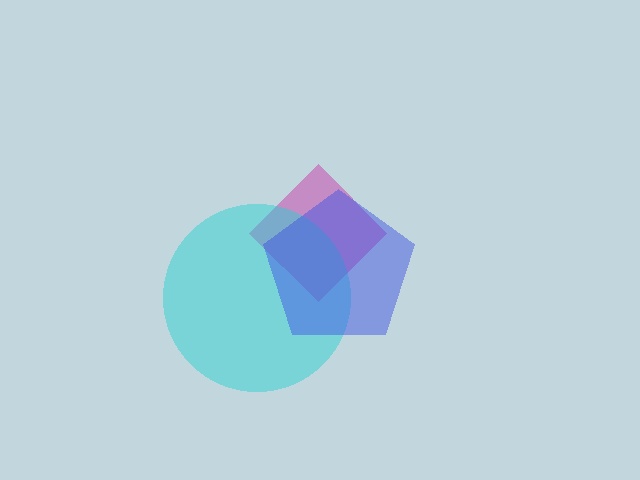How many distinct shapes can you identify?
There are 3 distinct shapes: a magenta diamond, a cyan circle, a blue pentagon.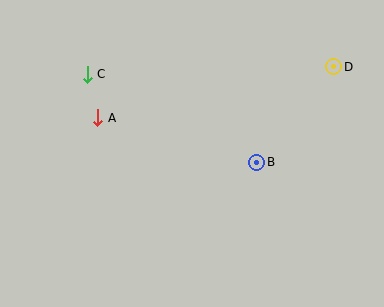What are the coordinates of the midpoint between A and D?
The midpoint between A and D is at (216, 92).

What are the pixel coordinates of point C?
Point C is at (87, 74).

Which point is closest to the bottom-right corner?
Point B is closest to the bottom-right corner.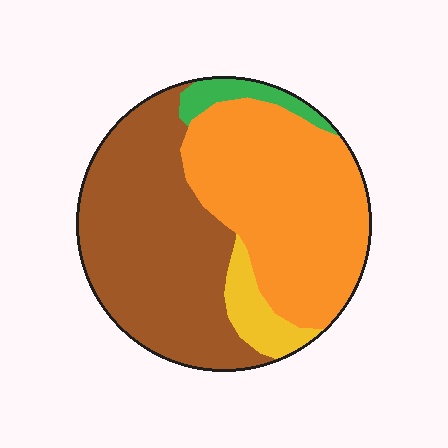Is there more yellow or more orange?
Orange.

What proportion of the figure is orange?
Orange takes up about two fifths (2/5) of the figure.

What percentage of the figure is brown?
Brown covers about 45% of the figure.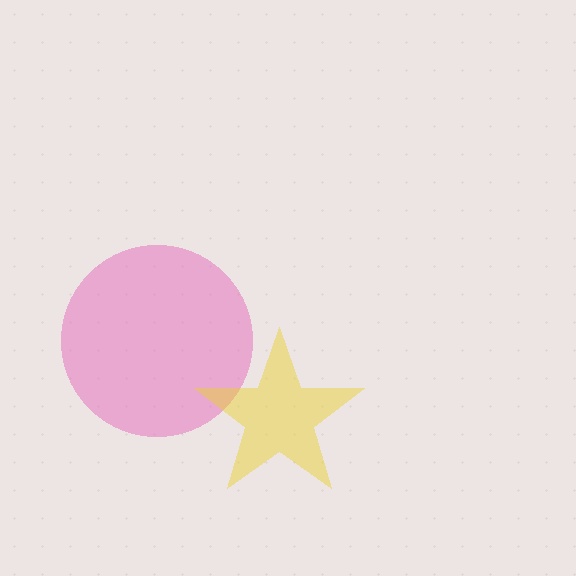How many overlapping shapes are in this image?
There are 2 overlapping shapes in the image.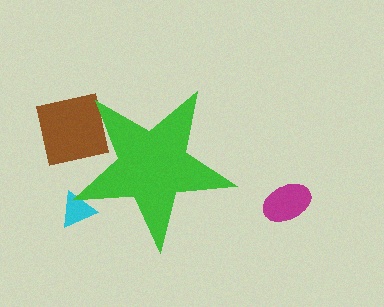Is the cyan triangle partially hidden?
Yes, the cyan triangle is partially hidden behind the green star.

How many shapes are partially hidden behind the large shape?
2 shapes are partially hidden.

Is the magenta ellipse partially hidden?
No, the magenta ellipse is fully visible.